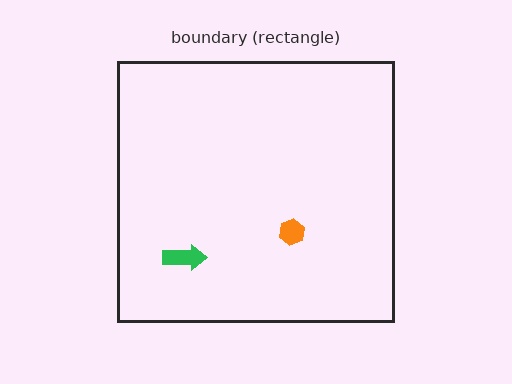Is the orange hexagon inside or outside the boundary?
Inside.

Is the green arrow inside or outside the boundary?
Inside.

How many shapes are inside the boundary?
2 inside, 0 outside.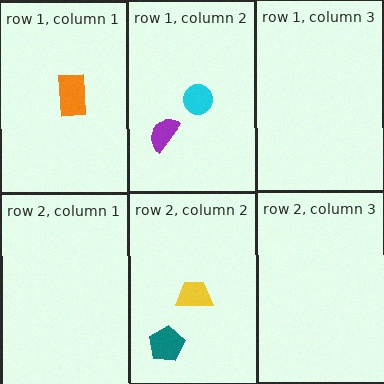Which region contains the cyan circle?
The row 1, column 2 region.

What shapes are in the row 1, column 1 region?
The orange rectangle.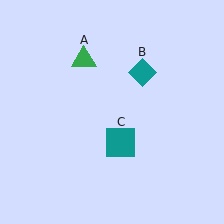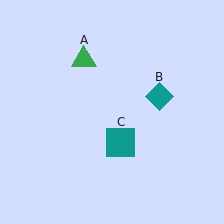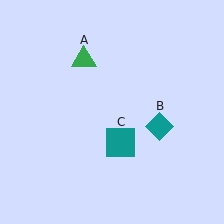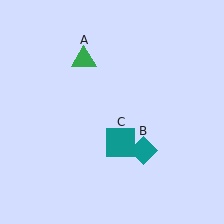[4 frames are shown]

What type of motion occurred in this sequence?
The teal diamond (object B) rotated clockwise around the center of the scene.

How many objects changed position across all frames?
1 object changed position: teal diamond (object B).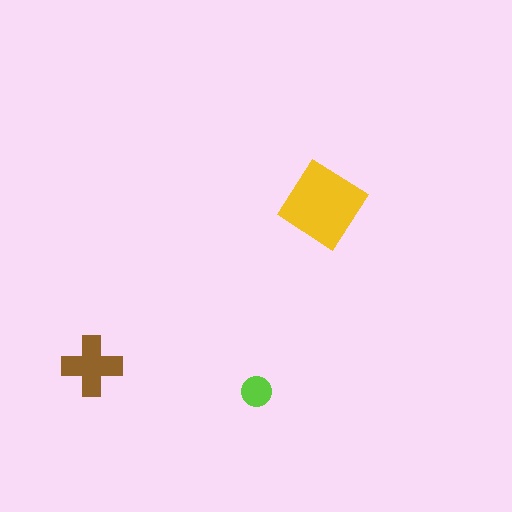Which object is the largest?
The yellow diamond.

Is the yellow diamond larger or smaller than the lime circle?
Larger.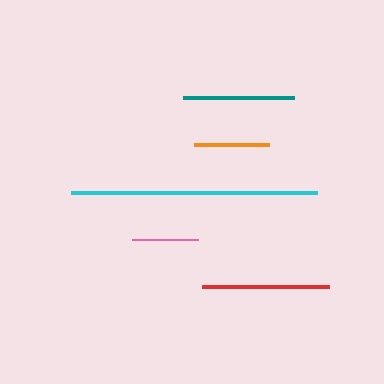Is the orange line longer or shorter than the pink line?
The orange line is longer than the pink line.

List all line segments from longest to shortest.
From longest to shortest: cyan, red, teal, orange, pink.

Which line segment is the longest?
The cyan line is the longest at approximately 247 pixels.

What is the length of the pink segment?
The pink segment is approximately 66 pixels long.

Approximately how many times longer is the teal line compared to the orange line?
The teal line is approximately 1.5 times the length of the orange line.